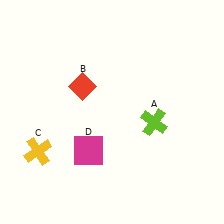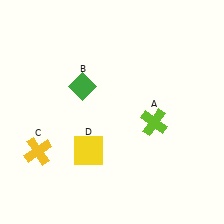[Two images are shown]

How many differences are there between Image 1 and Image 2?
There are 2 differences between the two images.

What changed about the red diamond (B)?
In Image 1, B is red. In Image 2, it changed to green.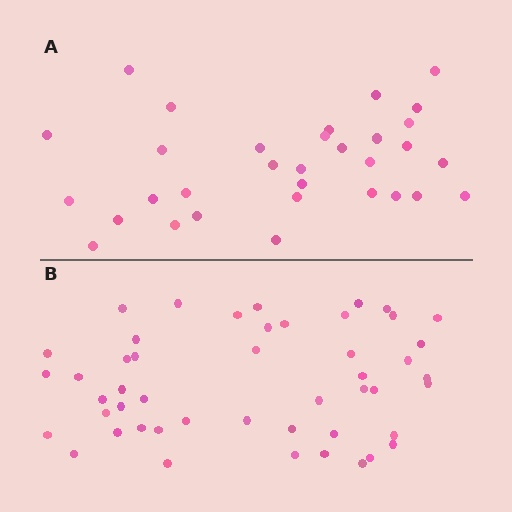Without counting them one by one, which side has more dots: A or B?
Region B (the bottom region) has more dots.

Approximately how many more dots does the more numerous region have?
Region B has approximately 15 more dots than region A.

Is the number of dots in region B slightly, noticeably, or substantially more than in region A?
Region B has substantially more. The ratio is roughly 1.5 to 1.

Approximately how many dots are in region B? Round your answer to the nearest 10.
About 50 dots. (The exact count is 48, which rounds to 50.)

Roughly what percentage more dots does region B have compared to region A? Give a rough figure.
About 50% more.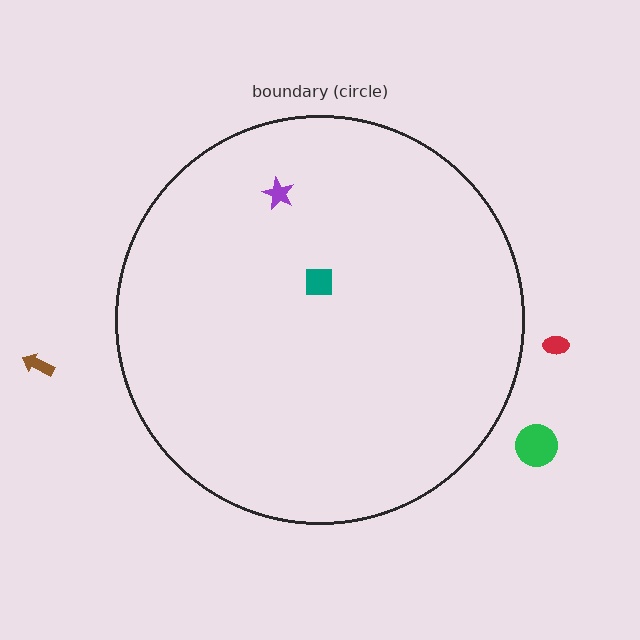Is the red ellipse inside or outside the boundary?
Outside.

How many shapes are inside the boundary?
2 inside, 3 outside.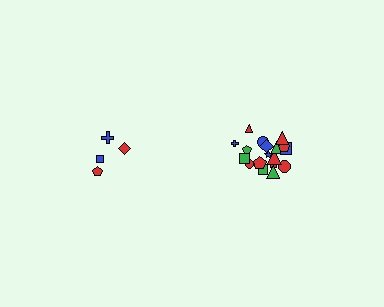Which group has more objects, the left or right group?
The right group.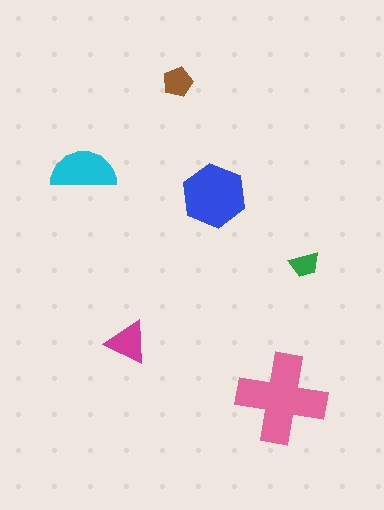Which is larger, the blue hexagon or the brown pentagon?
The blue hexagon.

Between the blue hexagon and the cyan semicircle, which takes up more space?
The blue hexagon.